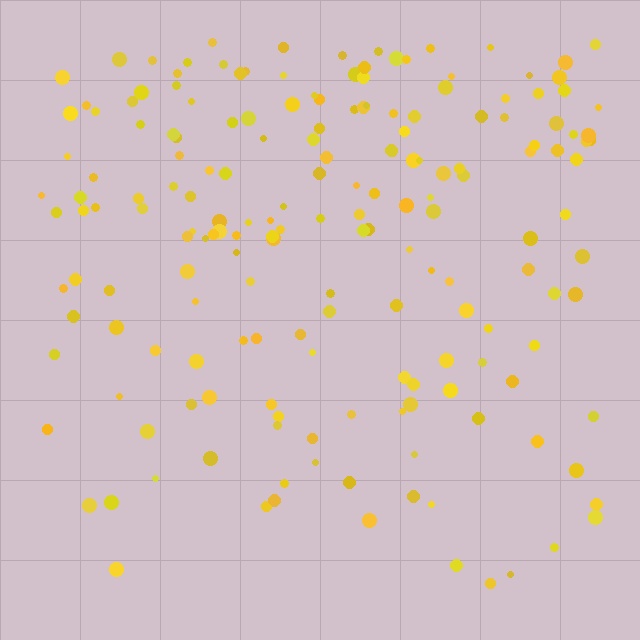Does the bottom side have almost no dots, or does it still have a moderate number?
Still a moderate number, just noticeably fewer than the top.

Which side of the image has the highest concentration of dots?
The top.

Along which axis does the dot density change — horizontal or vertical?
Vertical.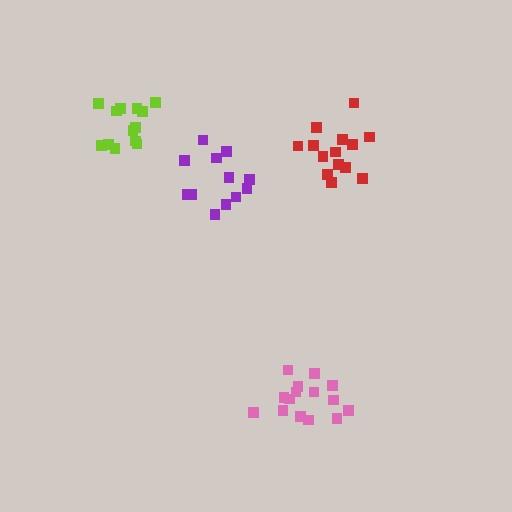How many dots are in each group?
Group 1: 14 dots, Group 2: 12 dots, Group 3: 13 dots, Group 4: 15 dots (54 total).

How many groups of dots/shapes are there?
There are 4 groups.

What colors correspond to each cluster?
The clusters are colored: red, purple, lime, pink.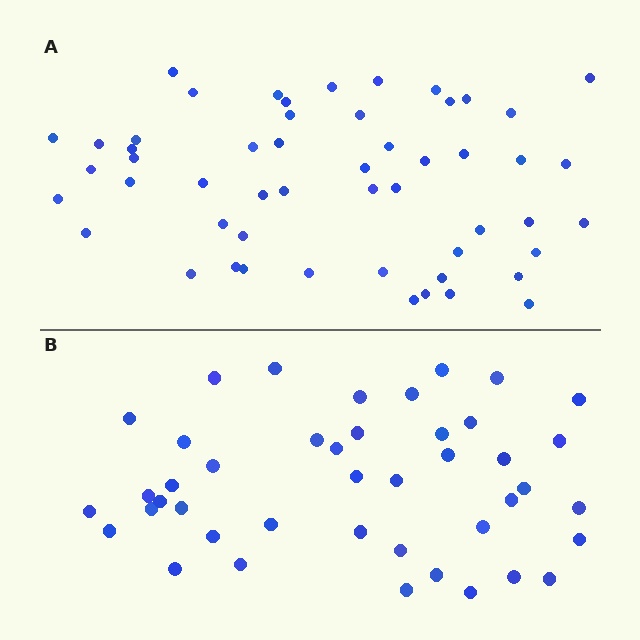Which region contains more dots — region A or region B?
Region A (the top region) has more dots.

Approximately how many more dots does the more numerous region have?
Region A has roughly 10 or so more dots than region B.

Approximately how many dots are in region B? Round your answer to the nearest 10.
About 40 dots. (The exact count is 43, which rounds to 40.)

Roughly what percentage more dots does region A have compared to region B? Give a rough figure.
About 25% more.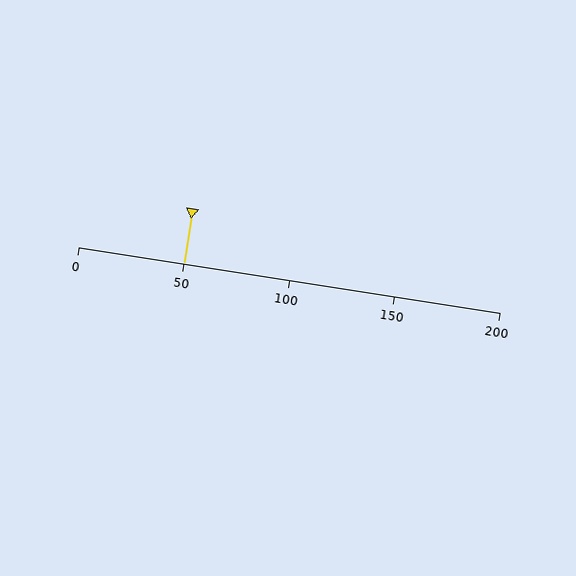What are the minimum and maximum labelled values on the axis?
The axis runs from 0 to 200.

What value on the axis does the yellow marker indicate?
The marker indicates approximately 50.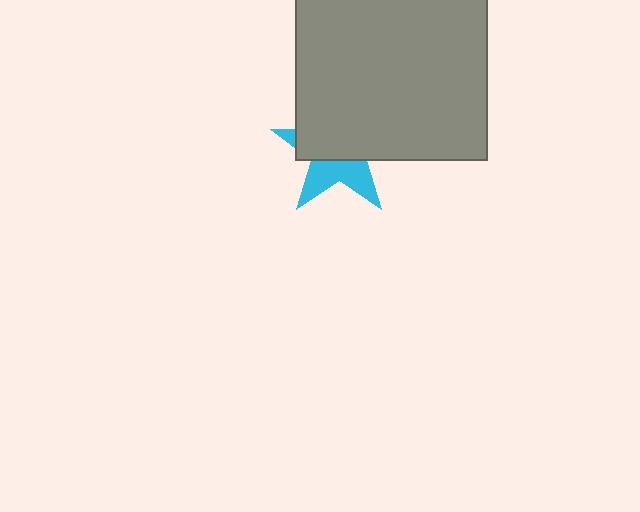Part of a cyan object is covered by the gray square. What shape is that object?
It is a star.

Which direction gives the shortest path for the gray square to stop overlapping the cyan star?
Moving up gives the shortest separation.